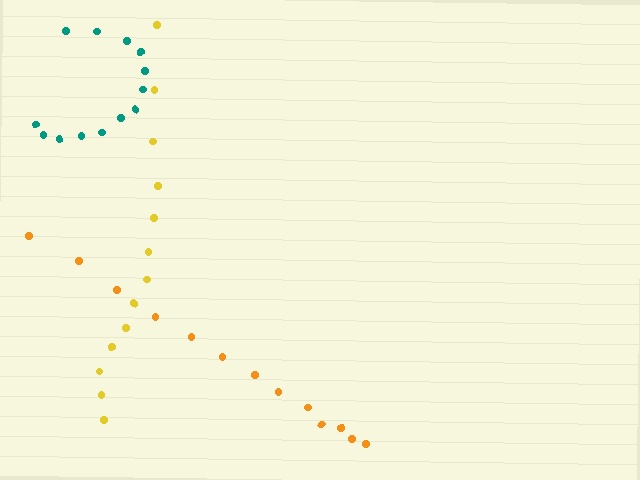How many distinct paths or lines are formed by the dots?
There are 3 distinct paths.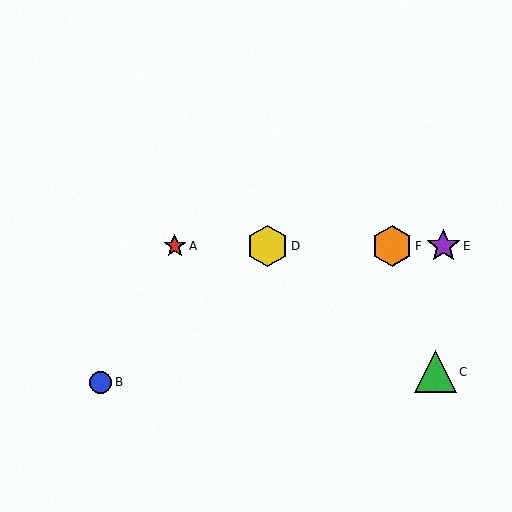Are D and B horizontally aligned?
No, D is at y≈246 and B is at y≈382.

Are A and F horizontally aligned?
Yes, both are at y≈246.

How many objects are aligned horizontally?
4 objects (A, D, E, F) are aligned horizontally.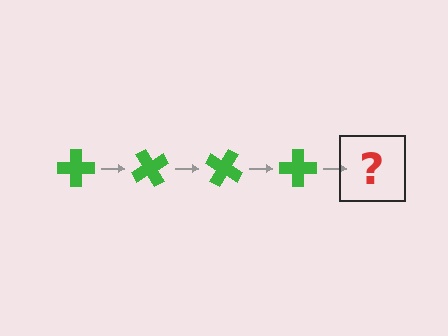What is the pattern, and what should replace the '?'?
The pattern is that the cross rotates 60 degrees each step. The '?' should be a green cross rotated 240 degrees.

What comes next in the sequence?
The next element should be a green cross rotated 240 degrees.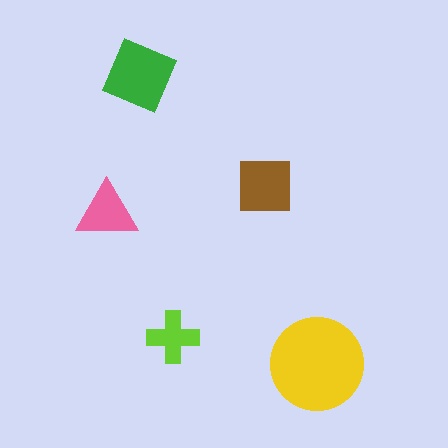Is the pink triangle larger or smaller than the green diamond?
Smaller.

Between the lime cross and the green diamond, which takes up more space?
The green diamond.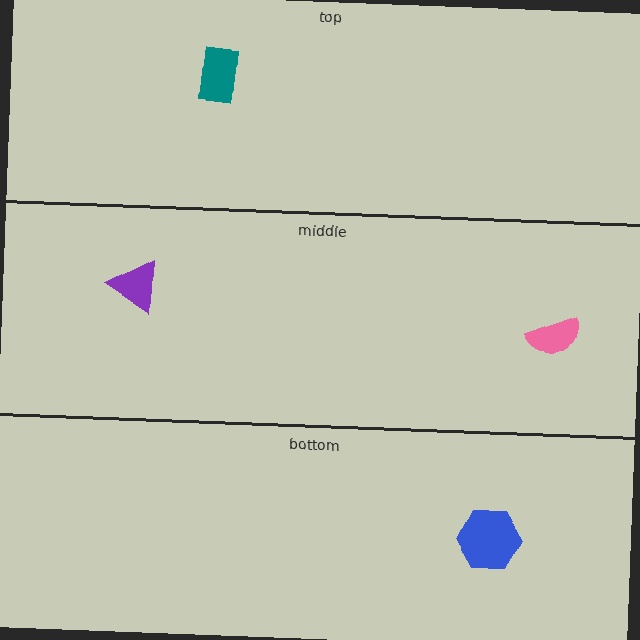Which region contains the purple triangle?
The middle region.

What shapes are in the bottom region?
The blue hexagon.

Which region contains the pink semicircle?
The middle region.